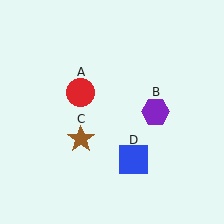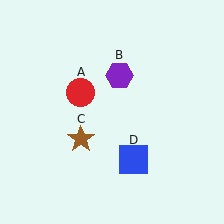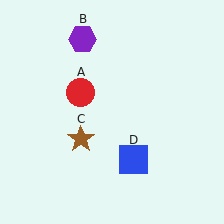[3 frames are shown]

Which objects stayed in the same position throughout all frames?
Red circle (object A) and brown star (object C) and blue square (object D) remained stationary.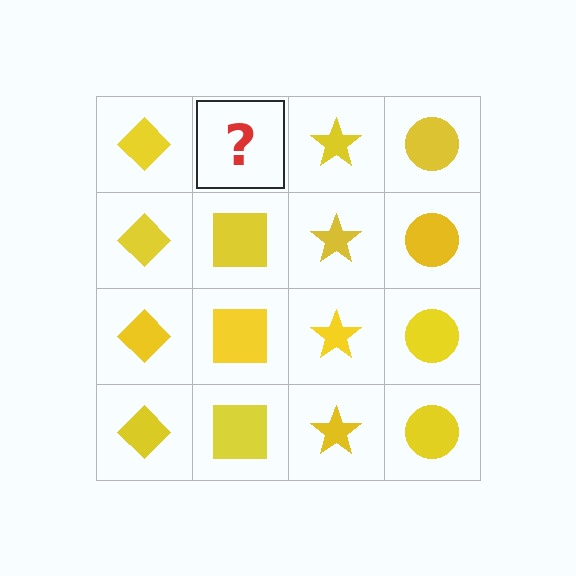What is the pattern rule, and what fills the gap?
The rule is that each column has a consistent shape. The gap should be filled with a yellow square.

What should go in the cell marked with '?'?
The missing cell should contain a yellow square.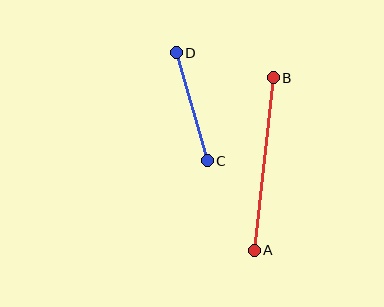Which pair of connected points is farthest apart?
Points A and B are farthest apart.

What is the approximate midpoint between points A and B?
The midpoint is at approximately (264, 164) pixels.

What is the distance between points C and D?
The distance is approximately 112 pixels.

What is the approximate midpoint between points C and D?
The midpoint is at approximately (192, 107) pixels.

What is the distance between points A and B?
The distance is approximately 173 pixels.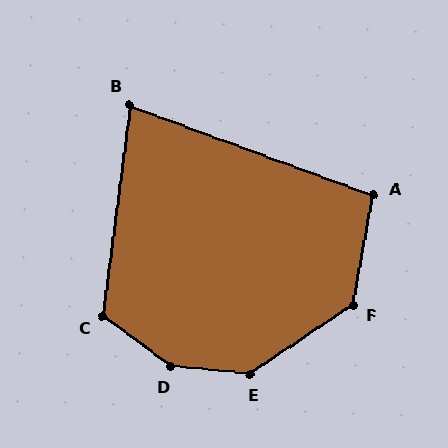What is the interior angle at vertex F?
Approximately 134 degrees (obtuse).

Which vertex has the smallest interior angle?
B, at approximately 77 degrees.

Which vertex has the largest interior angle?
D, at approximately 149 degrees.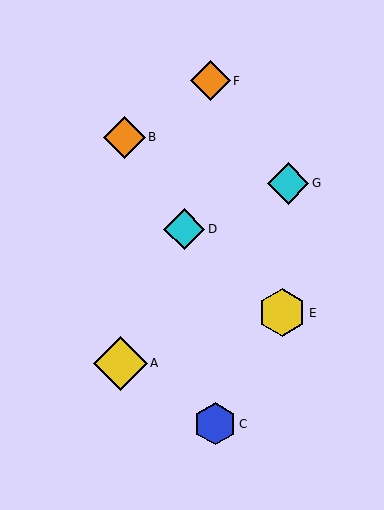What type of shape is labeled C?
Shape C is a blue hexagon.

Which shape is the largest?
The yellow diamond (labeled A) is the largest.